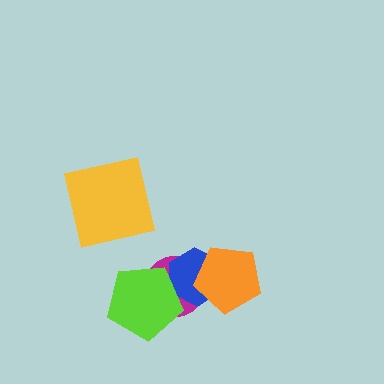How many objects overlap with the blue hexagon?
3 objects overlap with the blue hexagon.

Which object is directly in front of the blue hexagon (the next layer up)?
The lime pentagon is directly in front of the blue hexagon.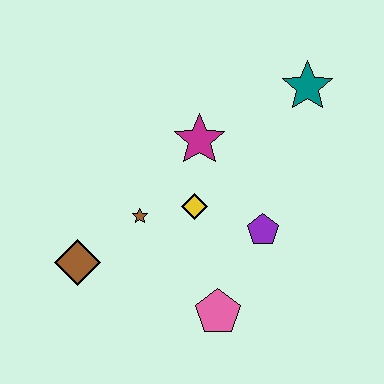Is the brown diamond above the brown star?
No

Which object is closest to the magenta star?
The yellow diamond is closest to the magenta star.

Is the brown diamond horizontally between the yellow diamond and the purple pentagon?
No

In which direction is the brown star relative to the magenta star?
The brown star is below the magenta star.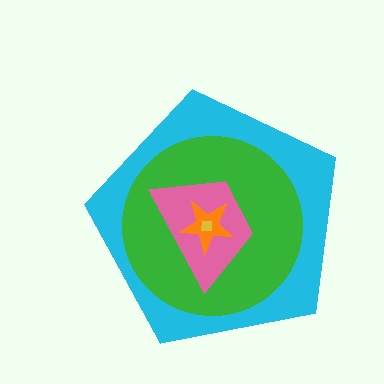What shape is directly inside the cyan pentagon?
The green circle.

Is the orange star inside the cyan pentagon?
Yes.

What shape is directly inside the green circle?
The pink trapezoid.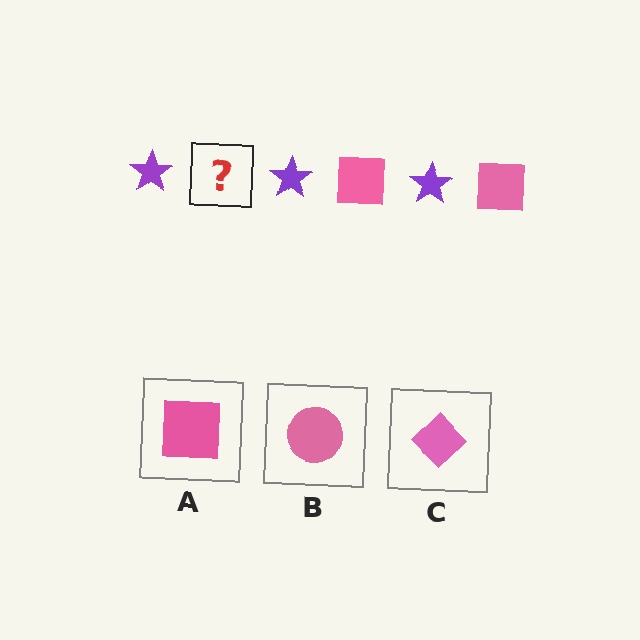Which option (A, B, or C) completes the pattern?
A.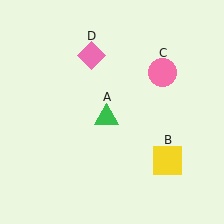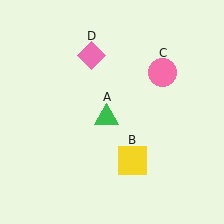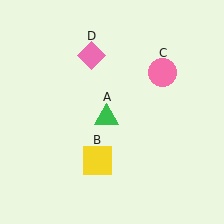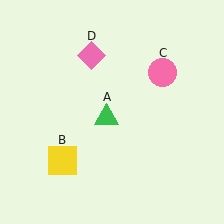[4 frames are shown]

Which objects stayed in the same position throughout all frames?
Green triangle (object A) and pink circle (object C) and pink diamond (object D) remained stationary.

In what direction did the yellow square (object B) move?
The yellow square (object B) moved left.